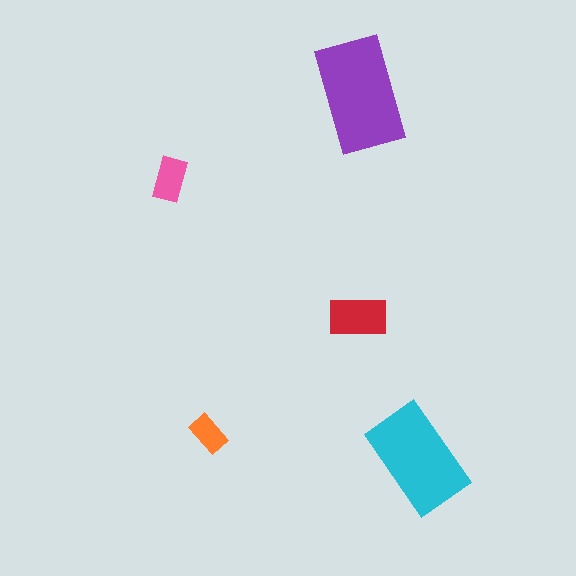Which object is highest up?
The purple rectangle is topmost.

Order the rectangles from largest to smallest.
the purple one, the cyan one, the red one, the pink one, the orange one.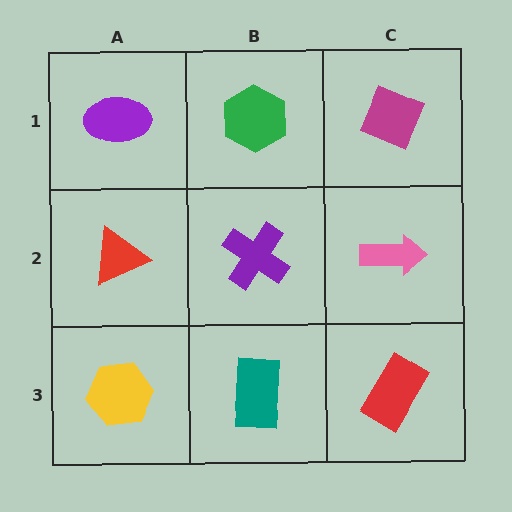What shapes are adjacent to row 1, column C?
A pink arrow (row 2, column C), a green hexagon (row 1, column B).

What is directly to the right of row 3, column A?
A teal rectangle.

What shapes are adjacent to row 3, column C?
A pink arrow (row 2, column C), a teal rectangle (row 3, column B).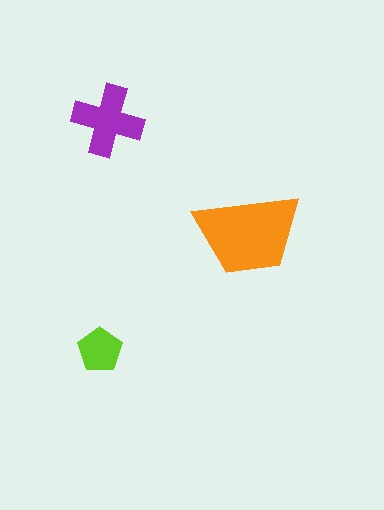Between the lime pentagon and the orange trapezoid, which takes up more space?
The orange trapezoid.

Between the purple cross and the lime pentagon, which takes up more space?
The purple cross.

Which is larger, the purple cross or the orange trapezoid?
The orange trapezoid.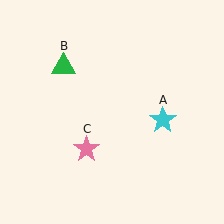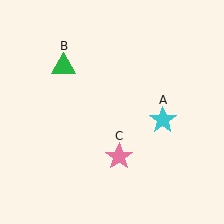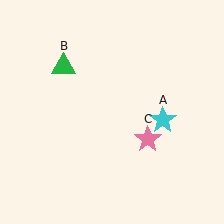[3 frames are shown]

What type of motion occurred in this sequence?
The pink star (object C) rotated counterclockwise around the center of the scene.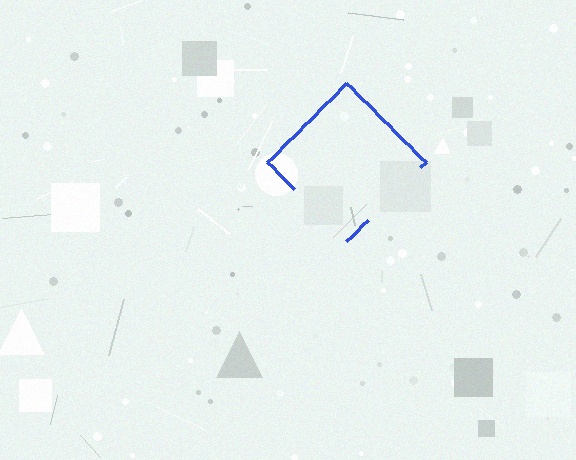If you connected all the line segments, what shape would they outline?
They would outline a diamond.